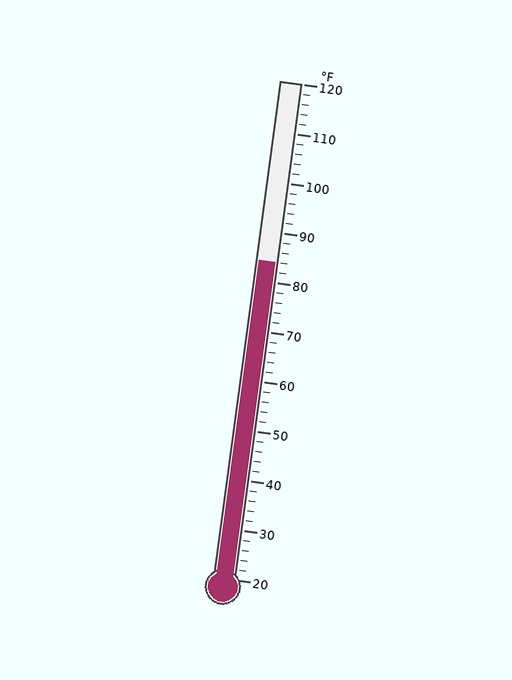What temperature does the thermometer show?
The thermometer shows approximately 84°F.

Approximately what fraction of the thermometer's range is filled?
The thermometer is filled to approximately 65% of its range.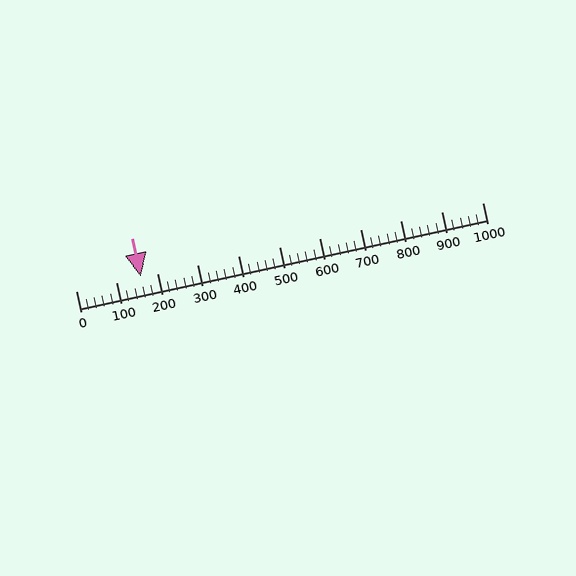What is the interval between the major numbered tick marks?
The major tick marks are spaced 100 units apart.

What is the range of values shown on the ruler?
The ruler shows values from 0 to 1000.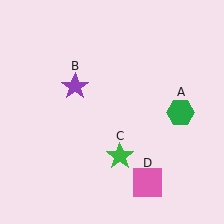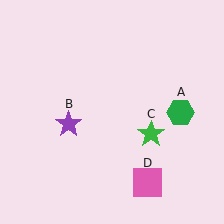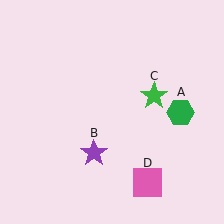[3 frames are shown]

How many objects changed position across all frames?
2 objects changed position: purple star (object B), green star (object C).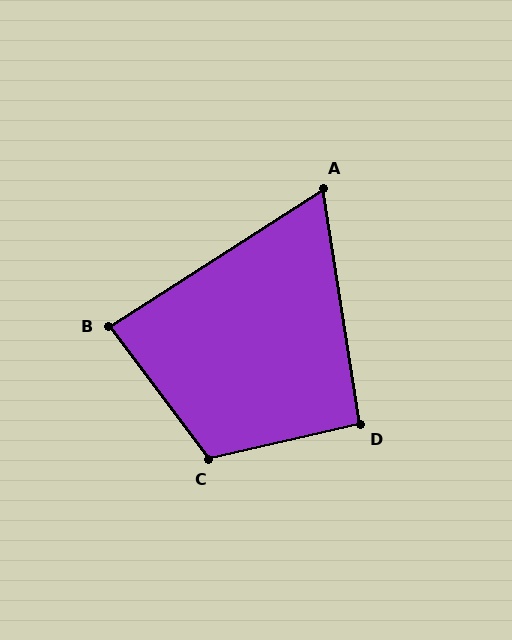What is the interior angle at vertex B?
Approximately 86 degrees (approximately right).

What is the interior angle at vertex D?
Approximately 94 degrees (approximately right).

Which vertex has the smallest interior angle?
A, at approximately 66 degrees.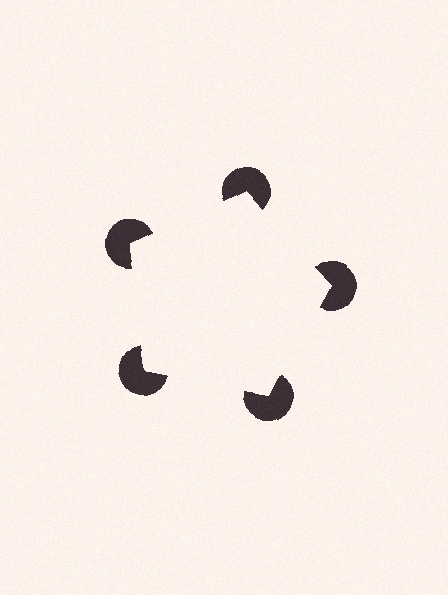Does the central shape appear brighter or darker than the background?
It typically appears slightly brighter than the background, even though no actual brightness change is drawn.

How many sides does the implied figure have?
5 sides.